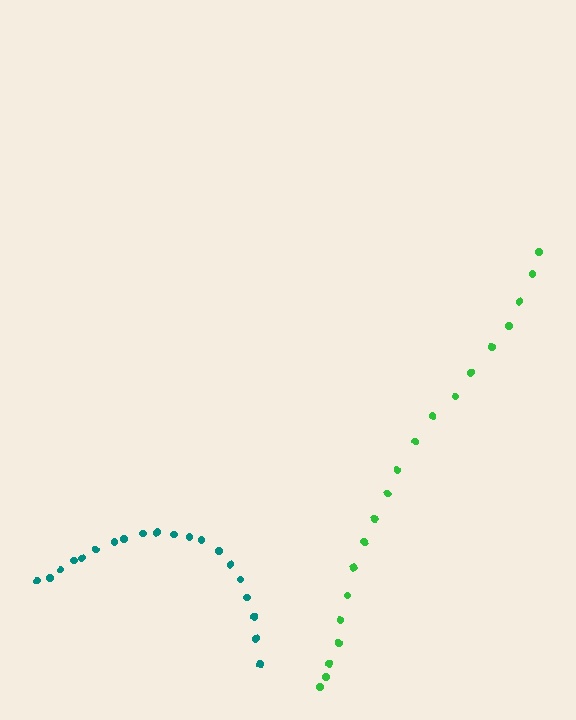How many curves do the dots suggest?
There are 2 distinct paths.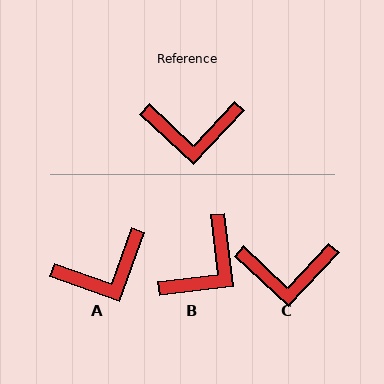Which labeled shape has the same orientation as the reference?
C.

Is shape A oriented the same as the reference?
No, it is off by about 23 degrees.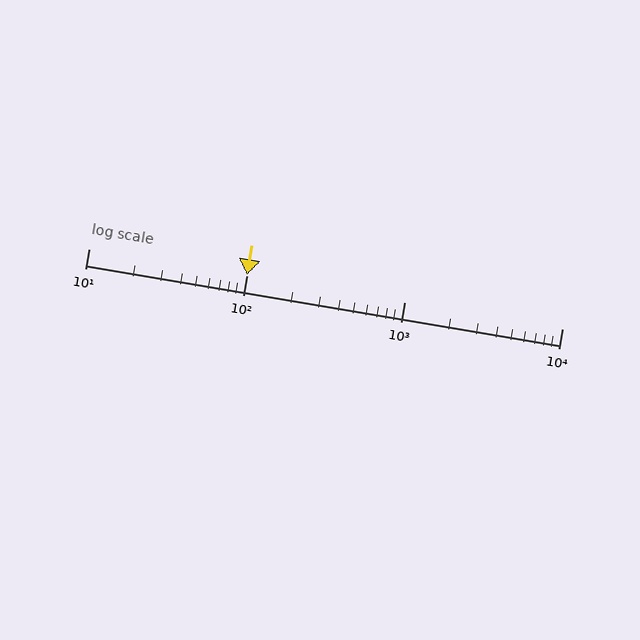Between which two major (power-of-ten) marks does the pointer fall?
The pointer is between 100 and 1000.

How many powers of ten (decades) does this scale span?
The scale spans 3 decades, from 10 to 10000.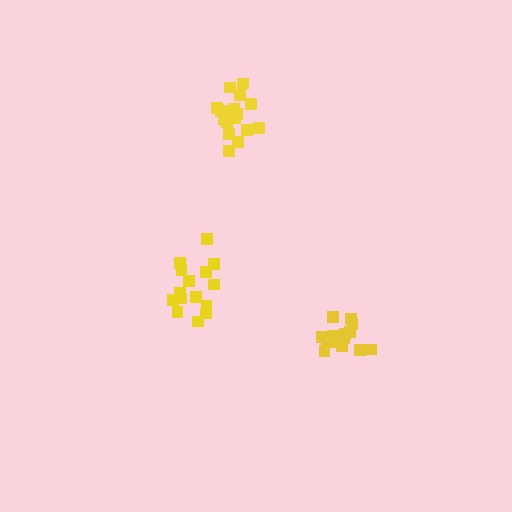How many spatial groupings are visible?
There are 3 spatial groupings.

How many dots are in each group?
Group 1: 15 dots, Group 2: 16 dots, Group 3: 19 dots (50 total).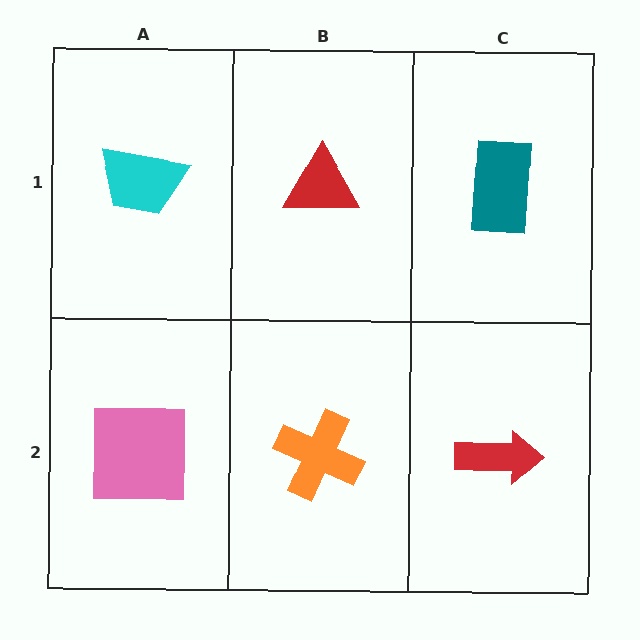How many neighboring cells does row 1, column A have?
2.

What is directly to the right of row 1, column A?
A red triangle.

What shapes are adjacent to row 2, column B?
A red triangle (row 1, column B), a pink square (row 2, column A), a red arrow (row 2, column C).